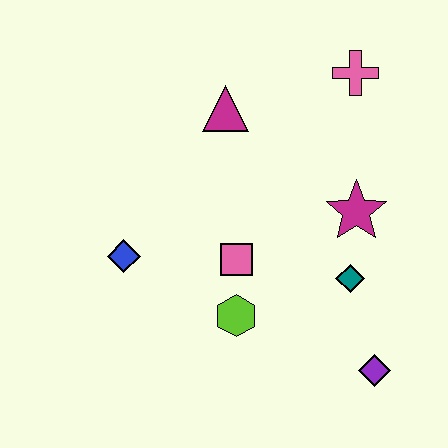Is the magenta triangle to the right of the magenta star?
No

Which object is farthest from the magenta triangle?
The purple diamond is farthest from the magenta triangle.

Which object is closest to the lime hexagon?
The pink square is closest to the lime hexagon.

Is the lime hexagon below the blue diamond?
Yes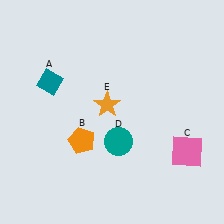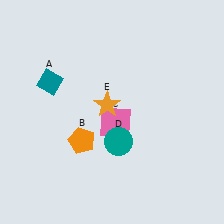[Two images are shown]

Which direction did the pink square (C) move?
The pink square (C) moved left.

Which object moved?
The pink square (C) moved left.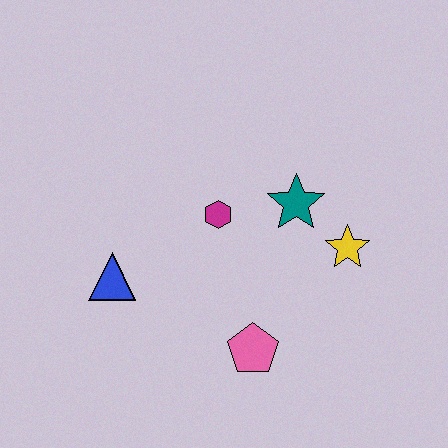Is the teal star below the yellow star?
No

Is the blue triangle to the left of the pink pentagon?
Yes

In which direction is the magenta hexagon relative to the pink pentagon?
The magenta hexagon is above the pink pentagon.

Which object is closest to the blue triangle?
The magenta hexagon is closest to the blue triangle.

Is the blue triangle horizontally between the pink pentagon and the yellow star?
No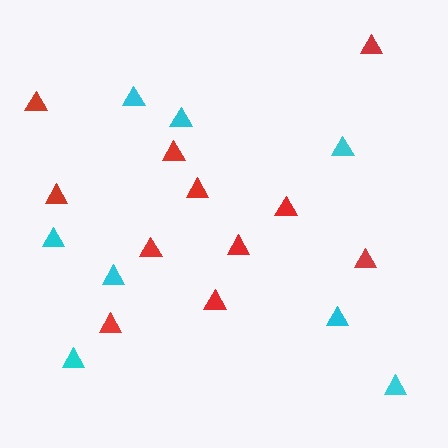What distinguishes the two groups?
There are 2 groups: one group of red triangles (11) and one group of cyan triangles (8).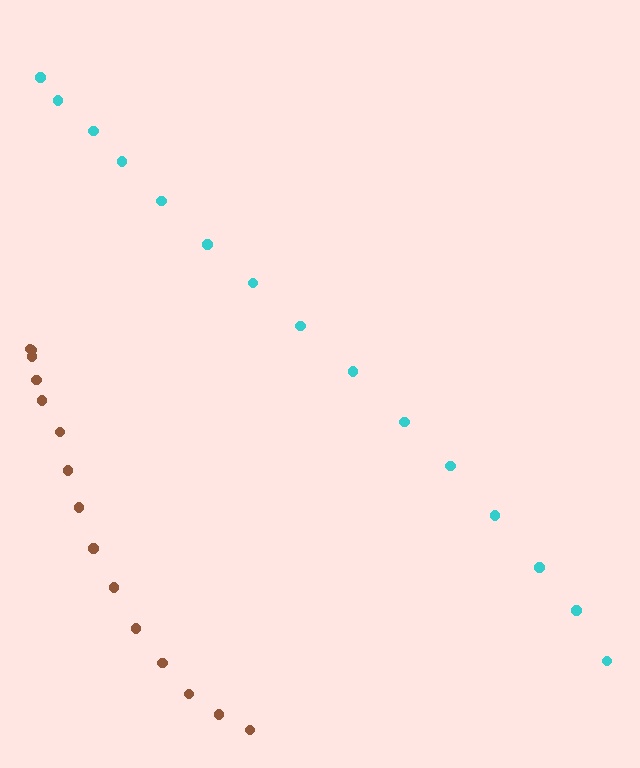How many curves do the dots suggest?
There are 2 distinct paths.